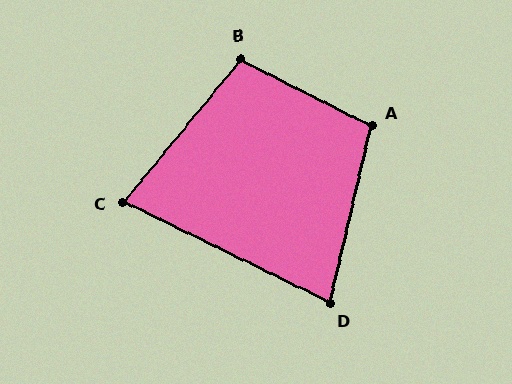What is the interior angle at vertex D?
Approximately 77 degrees (acute).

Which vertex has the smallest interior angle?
C, at approximately 76 degrees.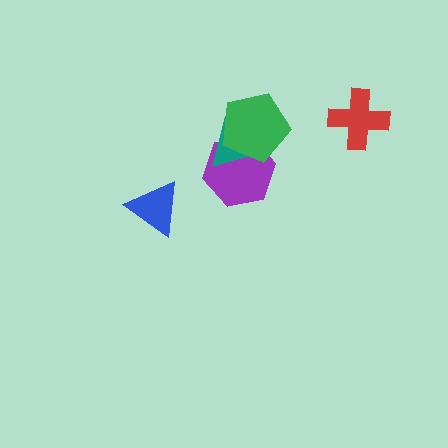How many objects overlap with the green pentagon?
2 objects overlap with the green pentagon.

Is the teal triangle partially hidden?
Yes, it is partially covered by another shape.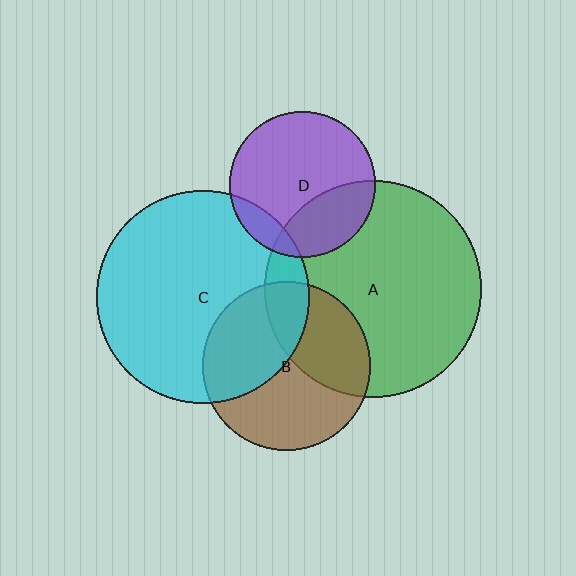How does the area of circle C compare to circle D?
Approximately 2.1 times.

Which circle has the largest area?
Circle A (green).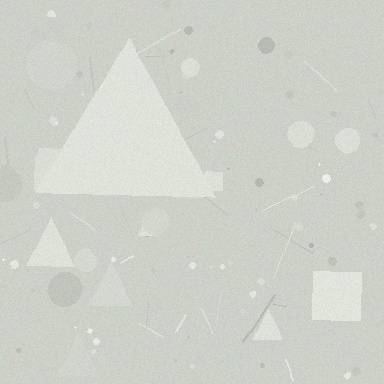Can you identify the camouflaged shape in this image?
The camouflaged shape is a triangle.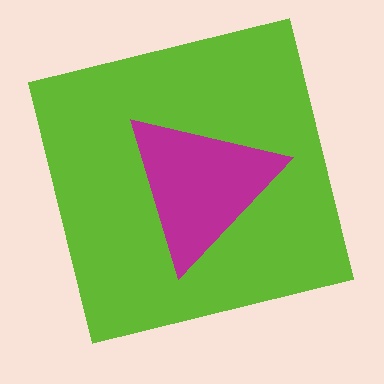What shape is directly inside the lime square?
The magenta triangle.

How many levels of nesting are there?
2.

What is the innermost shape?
The magenta triangle.